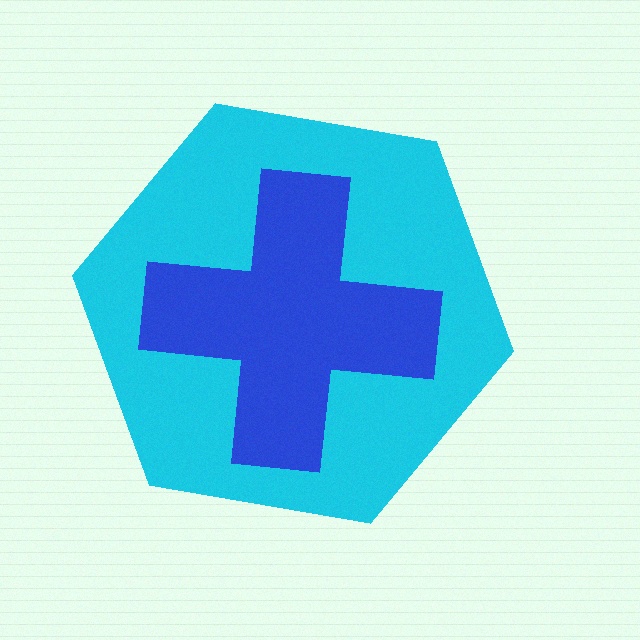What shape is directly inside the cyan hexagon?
The blue cross.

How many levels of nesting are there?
2.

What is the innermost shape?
The blue cross.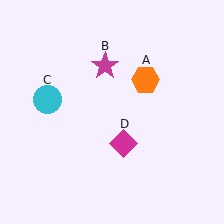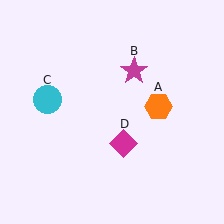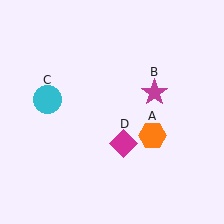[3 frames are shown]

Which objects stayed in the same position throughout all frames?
Cyan circle (object C) and magenta diamond (object D) remained stationary.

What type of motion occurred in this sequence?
The orange hexagon (object A), magenta star (object B) rotated clockwise around the center of the scene.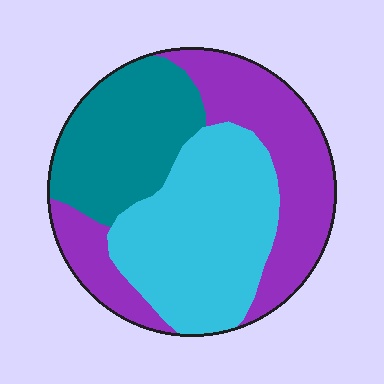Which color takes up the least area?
Teal, at roughly 25%.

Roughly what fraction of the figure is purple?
Purple covers about 35% of the figure.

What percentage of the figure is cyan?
Cyan takes up about three eighths (3/8) of the figure.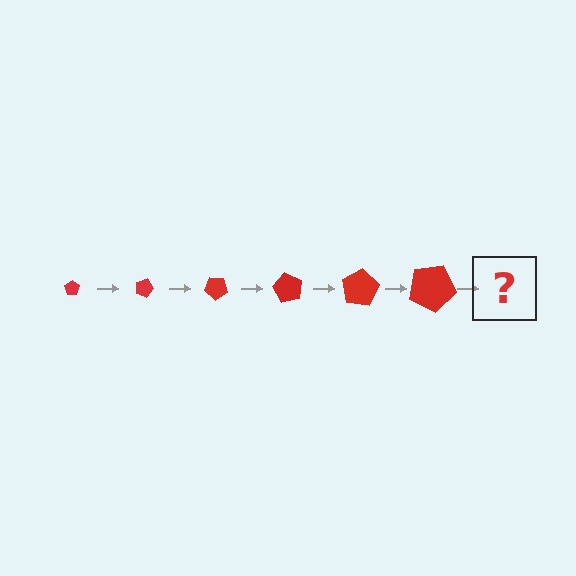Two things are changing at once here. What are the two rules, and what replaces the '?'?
The two rules are that the pentagon grows larger each step and it rotates 20 degrees each step. The '?' should be a pentagon, larger than the previous one and rotated 120 degrees from the start.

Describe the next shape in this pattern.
It should be a pentagon, larger than the previous one and rotated 120 degrees from the start.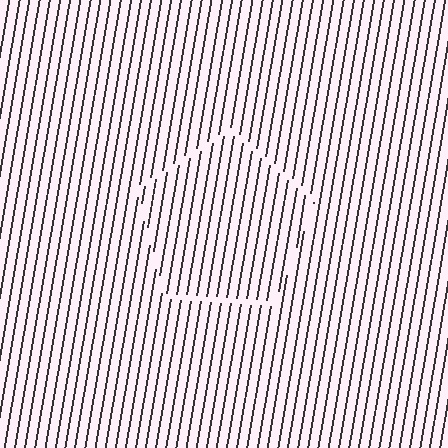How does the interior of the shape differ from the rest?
The interior of the shape contains the same grating, shifted by half a period — the contour is defined by the phase discontinuity where line-ends from the inner and outer gratings abut.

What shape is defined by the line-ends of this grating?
An illusory pentagon. The interior of the shape contains the same grating, shifted by half a period — the contour is defined by the phase discontinuity where line-ends from the inner and outer gratings abut.